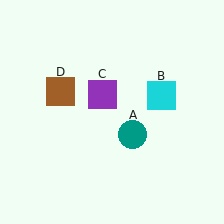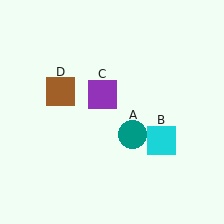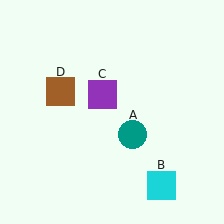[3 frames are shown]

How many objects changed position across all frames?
1 object changed position: cyan square (object B).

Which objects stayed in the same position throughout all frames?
Teal circle (object A) and purple square (object C) and brown square (object D) remained stationary.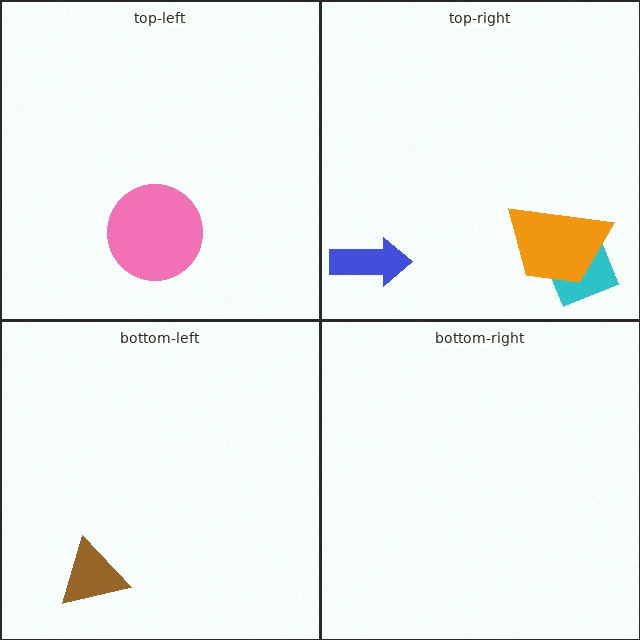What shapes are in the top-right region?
The blue arrow, the cyan diamond, the orange trapezoid.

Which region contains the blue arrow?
The top-right region.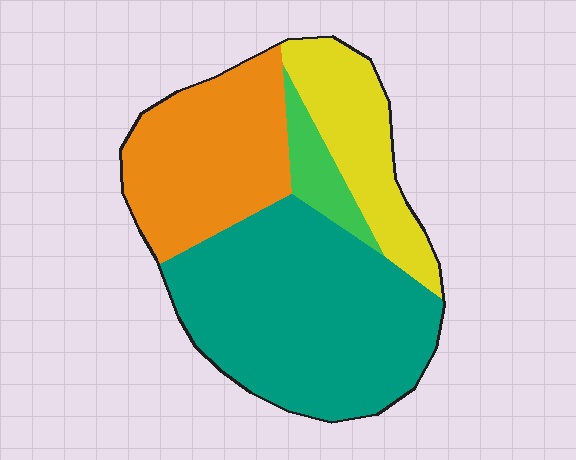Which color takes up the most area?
Teal, at roughly 50%.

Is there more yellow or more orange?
Orange.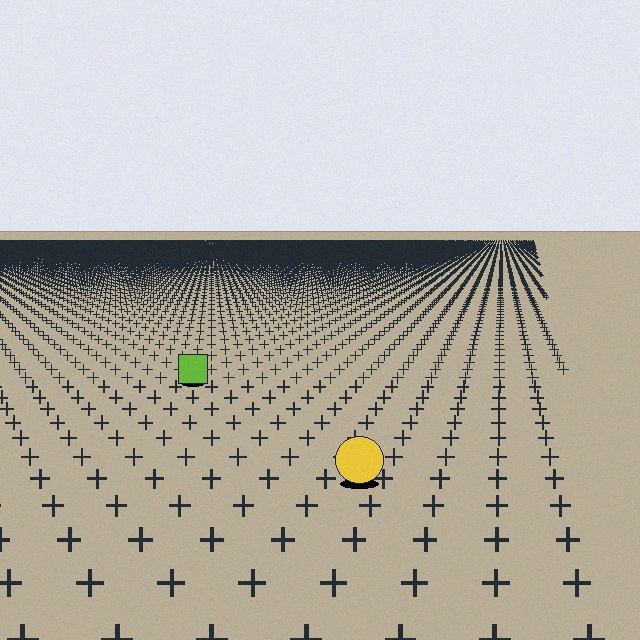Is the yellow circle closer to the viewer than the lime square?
Yes. The yellow circle is closer — you can tell from the texture gradient: the ground texture is coarser near it.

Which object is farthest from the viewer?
The lime square is farthest from the viewer. It appears smaller and the ground texture around it is denser.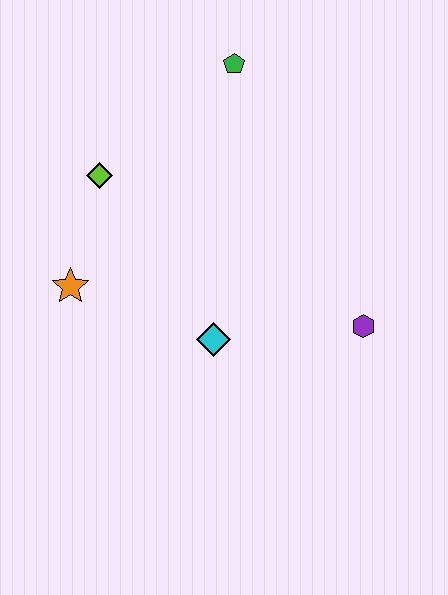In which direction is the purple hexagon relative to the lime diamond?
The purple hexagon is to the right of the lime diamond.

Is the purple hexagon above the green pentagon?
No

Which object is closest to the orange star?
The lime diamond is closest to the orange star.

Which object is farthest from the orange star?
The purple hexagon is farthest from the orange star.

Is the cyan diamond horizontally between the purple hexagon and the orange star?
Yes